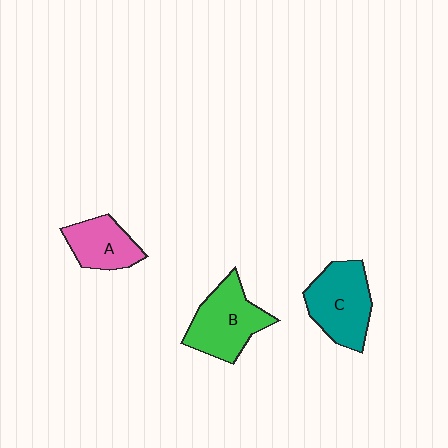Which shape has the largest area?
Shape C (teal).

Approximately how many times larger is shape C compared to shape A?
Approximately 1.4 times.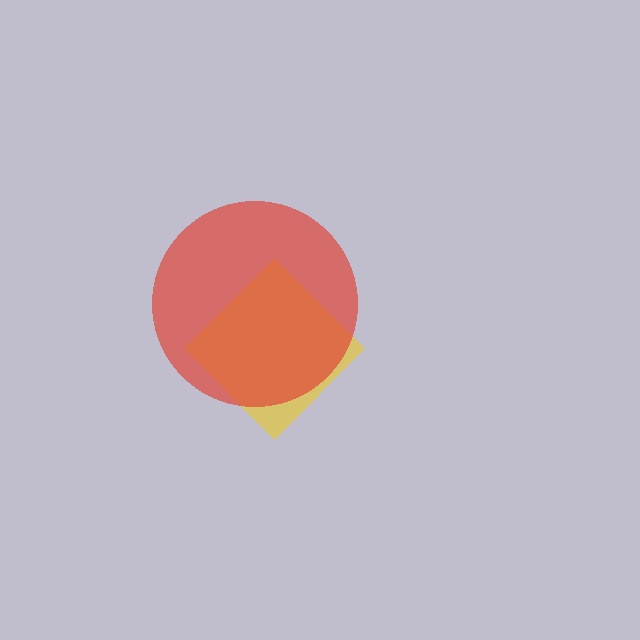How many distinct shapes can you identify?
There are 2 distinct shapes: a yellow diamond, a red circle.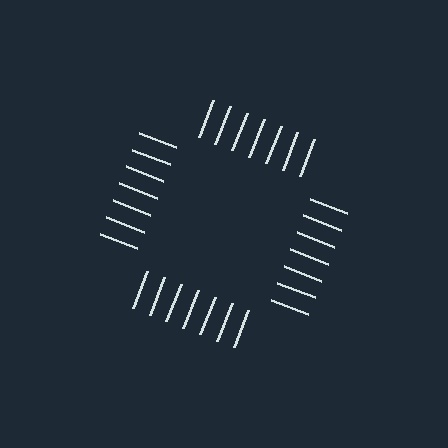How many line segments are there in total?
28 — 7 along each of the 4 edges.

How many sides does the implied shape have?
4 sides — the line-ends trace a square.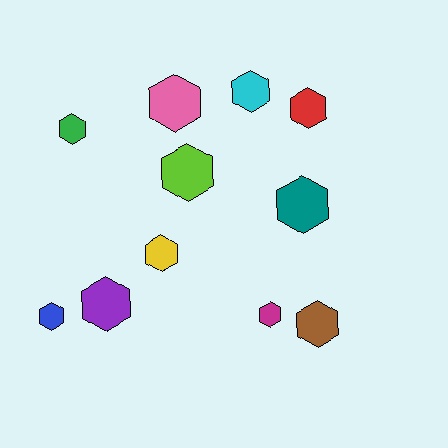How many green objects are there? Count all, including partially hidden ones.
There is 1 green object.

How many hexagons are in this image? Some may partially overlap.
There are 11 hexagons.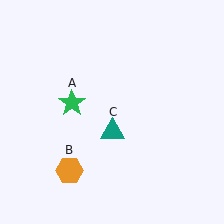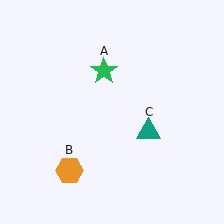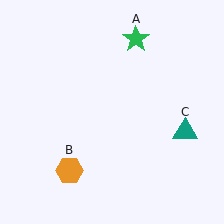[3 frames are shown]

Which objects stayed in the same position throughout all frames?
Orange hexagon (object B) remained stationary.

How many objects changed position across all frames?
2 objects changed position: green star (object A), teal triangle (object C).